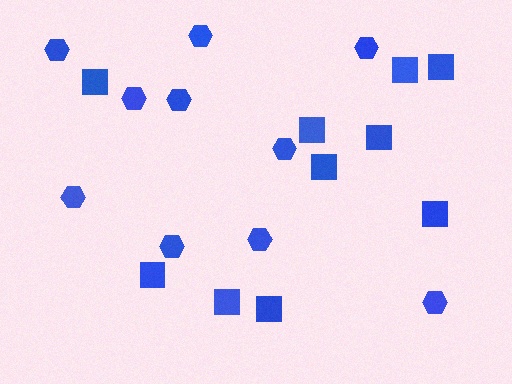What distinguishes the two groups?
There are 2 groups: one group of hexagons (10) and one group of squares (10).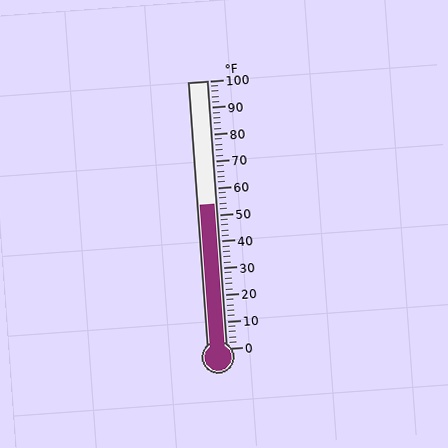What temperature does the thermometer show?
The thermometer shows approximately 54°F.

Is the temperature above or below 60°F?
The temperature is below 60°F.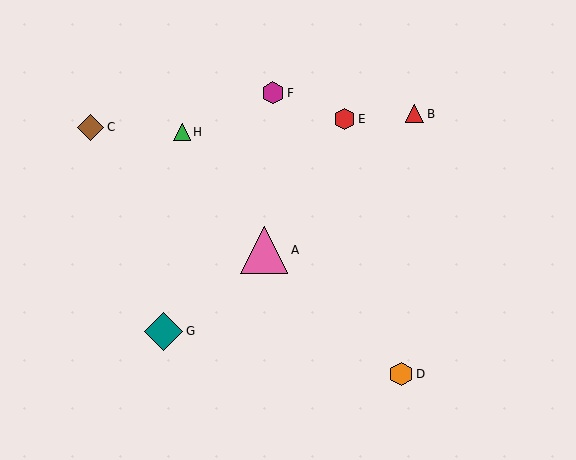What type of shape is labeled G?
Shape G is a teal diamond.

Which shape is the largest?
The pink triangle (labeled A) is the largest.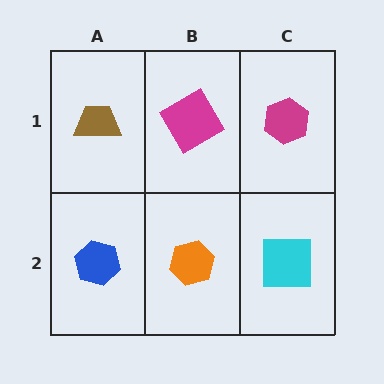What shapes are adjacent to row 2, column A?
A brown trapezoid (row 1, column A), an orange hexagon (row 2, column B).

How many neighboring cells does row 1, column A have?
2.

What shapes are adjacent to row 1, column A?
A blue hexagon (row 2, column A), a magenta diamond (row 1, column B).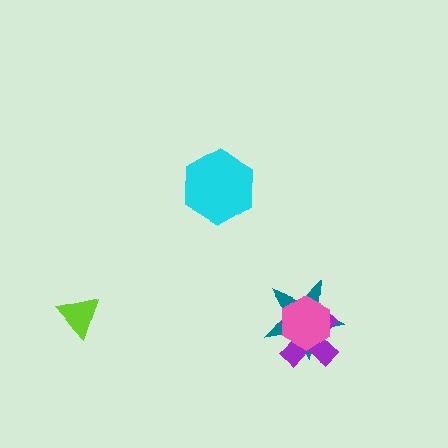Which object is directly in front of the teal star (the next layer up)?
The purple cross is directly in front of the teal star.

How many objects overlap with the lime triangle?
0 objects overlap with the lime triangle.